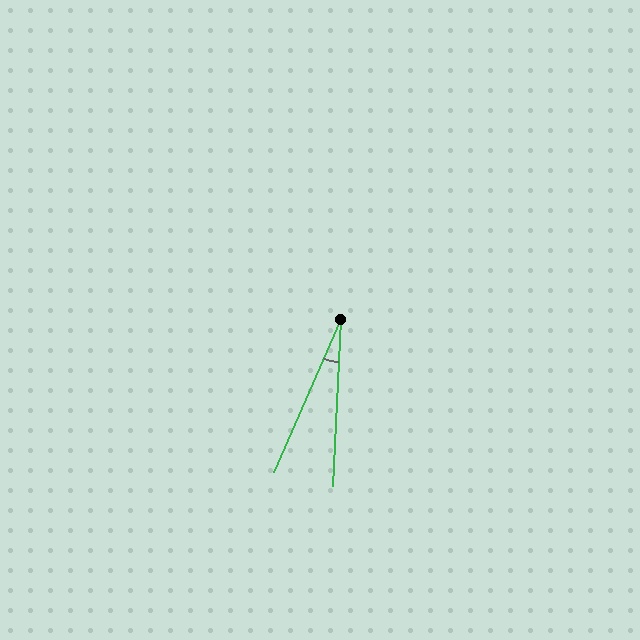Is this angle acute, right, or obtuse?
It is acute.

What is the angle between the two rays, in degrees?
Approximately 21 degrees.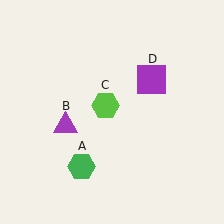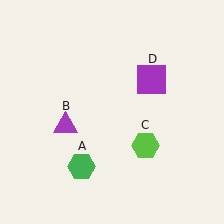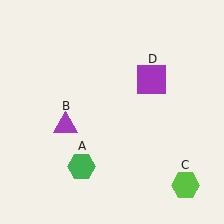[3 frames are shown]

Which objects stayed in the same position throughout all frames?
Green hexagon (object A) and purple triangle (object B) and purple square (object D) remained stationary.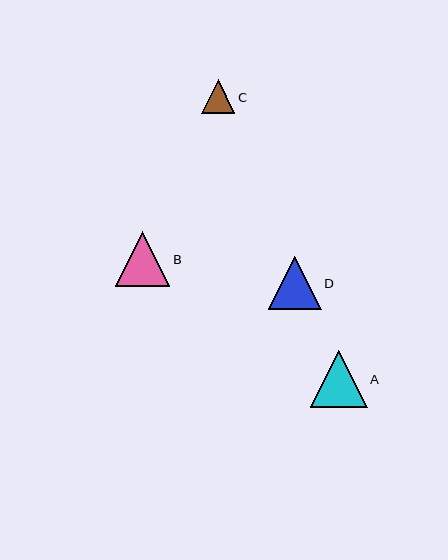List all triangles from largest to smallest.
From largest to smallest: A, B, D, C.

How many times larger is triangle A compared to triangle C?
Triangle A is approximately 1.7 times the size of triangle C.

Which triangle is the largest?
Triangle A is the largest with a size of approximately 57 pixels.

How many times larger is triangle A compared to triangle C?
Triangle A is approximately 1.7 times the size of triangle C.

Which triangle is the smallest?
Triangle C is the smallest with a size of approximately 34 pixels.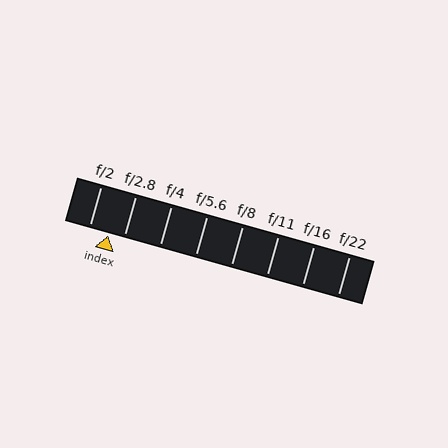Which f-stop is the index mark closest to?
The index mark is closest to f/2.8.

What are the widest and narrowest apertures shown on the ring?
The widest aperture shown is f/2 and the narrowest is f/22.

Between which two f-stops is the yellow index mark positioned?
The index mark is between f/2 and f/2.8.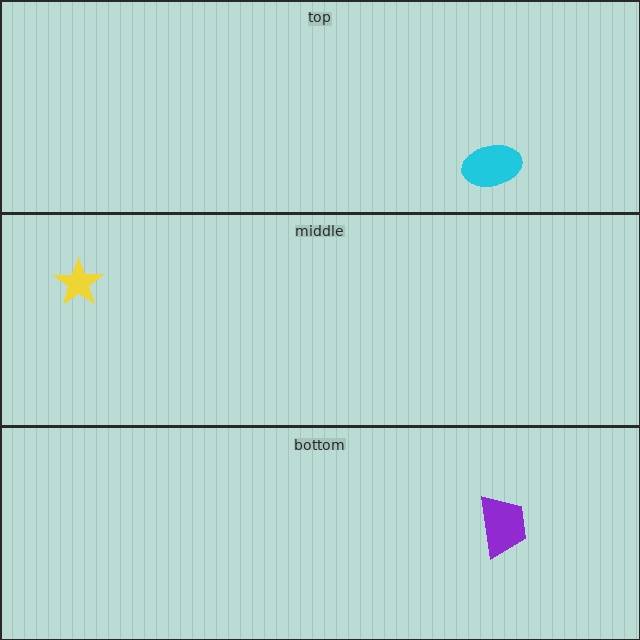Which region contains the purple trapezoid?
The bottom region.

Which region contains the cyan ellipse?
The top region.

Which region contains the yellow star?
The middle region.